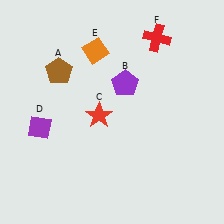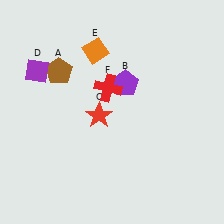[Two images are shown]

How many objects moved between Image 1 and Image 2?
2 objects moved between the two images.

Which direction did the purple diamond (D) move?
The purple diamond (D) moved up.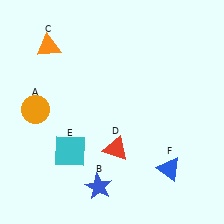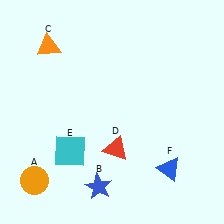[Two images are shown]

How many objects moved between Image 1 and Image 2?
1 object moved between the two images.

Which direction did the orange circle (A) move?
The orange circle (A) moved down.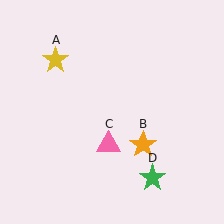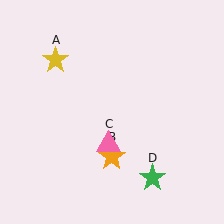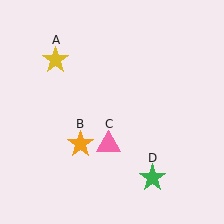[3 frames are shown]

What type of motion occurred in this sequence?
The orange star (object B) rotated clockwise around the center of the scene.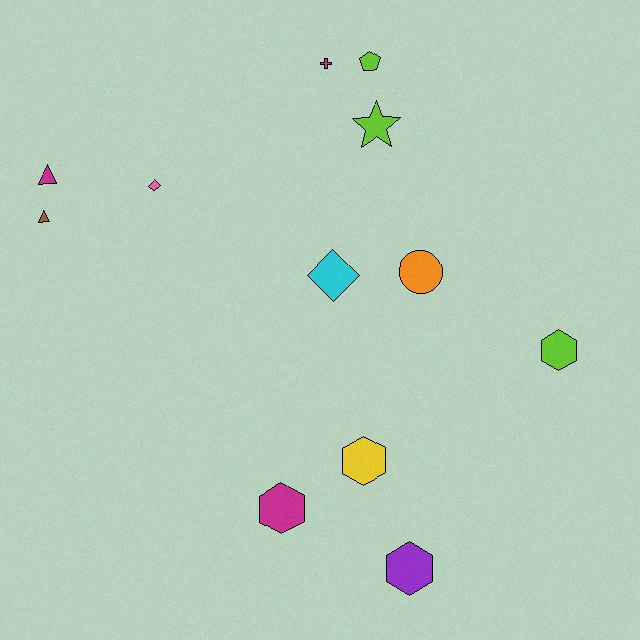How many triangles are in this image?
There are 2 triangles.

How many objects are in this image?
There are 12 objects.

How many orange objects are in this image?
There is 1 orange object.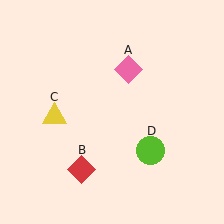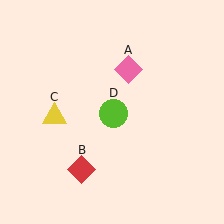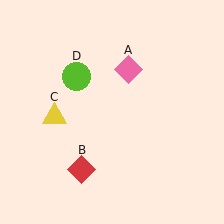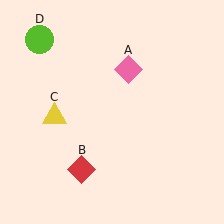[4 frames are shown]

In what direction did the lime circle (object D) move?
The lime circle (object D) moved up and to the left.